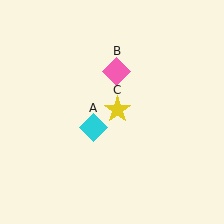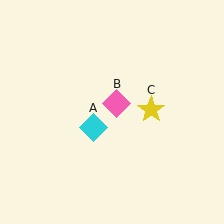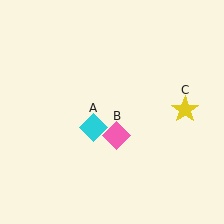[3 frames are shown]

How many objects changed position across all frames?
2 objects changed position: pink diamond (object B), yellow star (object C).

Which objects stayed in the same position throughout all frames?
Cyan diamond (object A) remained stationary.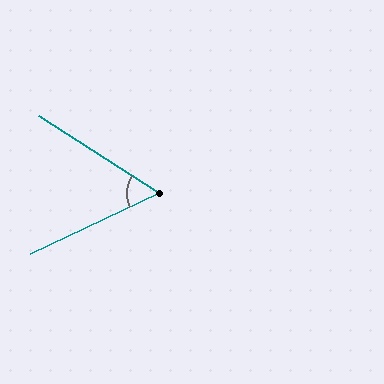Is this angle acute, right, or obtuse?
It is acute.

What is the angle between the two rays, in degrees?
Approximately 58 degrees.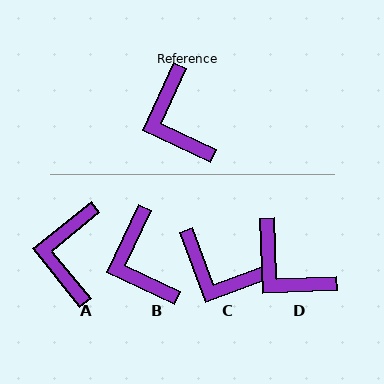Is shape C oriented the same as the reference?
No, it is off by about 45 degrees.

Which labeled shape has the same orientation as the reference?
B.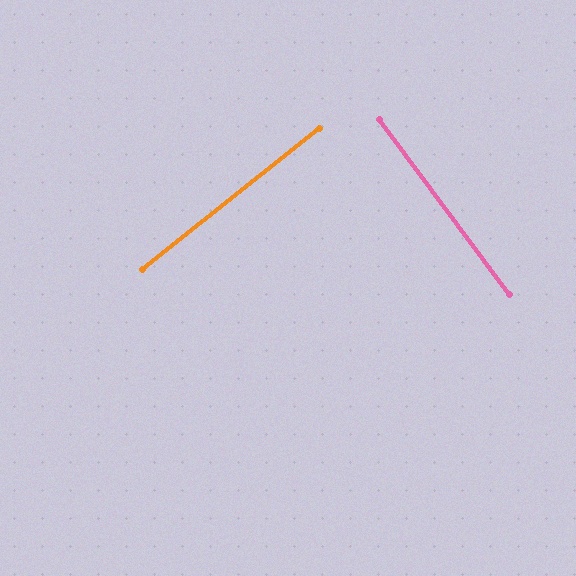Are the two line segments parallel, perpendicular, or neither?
Perpendicular — they meet at approximately 88°.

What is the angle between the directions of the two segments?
Approximately 88 degrees.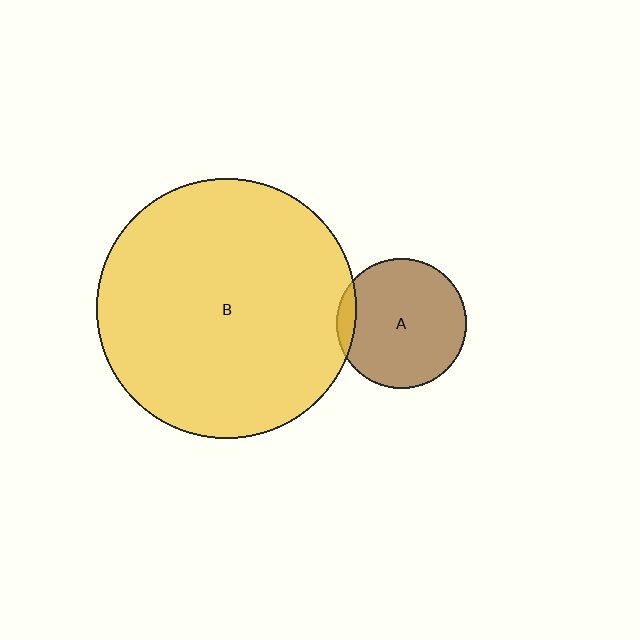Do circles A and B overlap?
Yes.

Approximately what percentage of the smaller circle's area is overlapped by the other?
Approximately 10%.